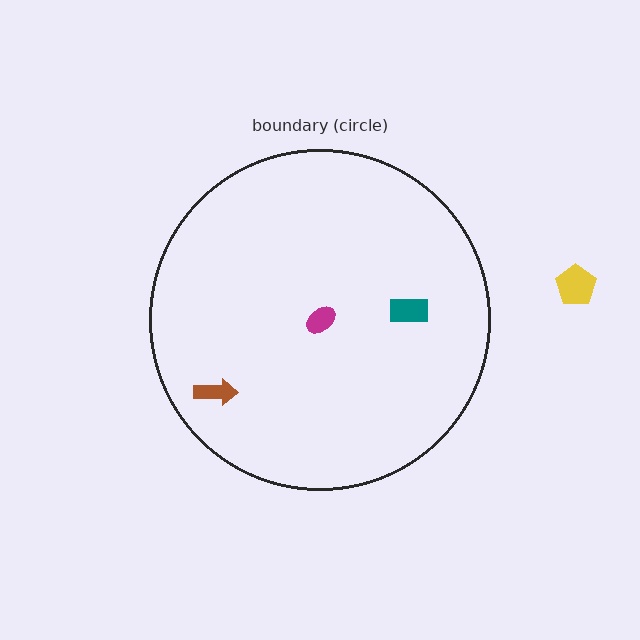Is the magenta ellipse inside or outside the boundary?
Inside.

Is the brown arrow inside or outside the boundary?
Inside.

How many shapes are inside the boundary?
3 inside, 1 outside.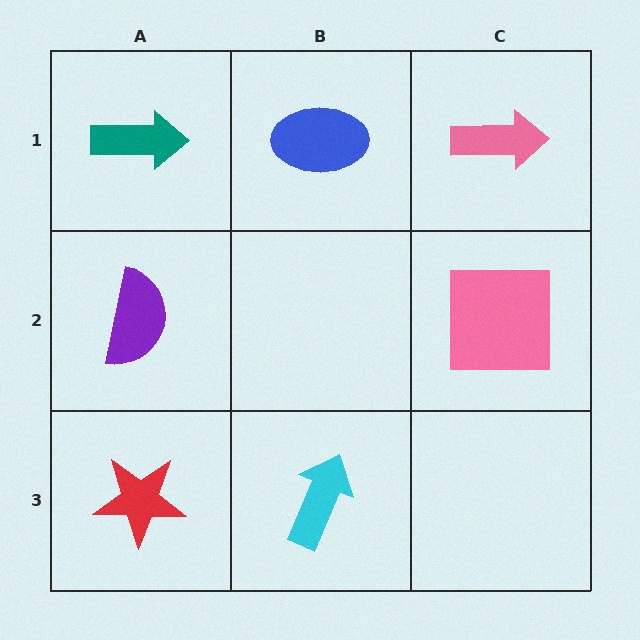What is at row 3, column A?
A red star.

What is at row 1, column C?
A pink arrow.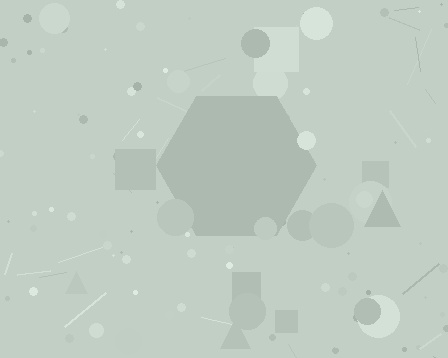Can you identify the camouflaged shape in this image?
The camouflaged shape is a hexagon.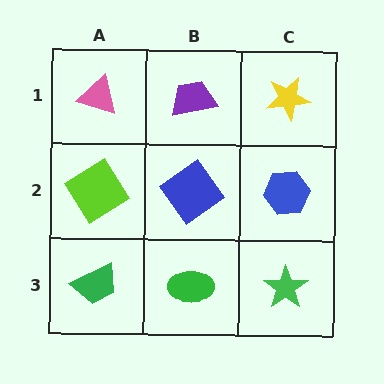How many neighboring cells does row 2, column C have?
3.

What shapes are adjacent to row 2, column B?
A purple trapezoid (row 1, column B), a green ellipse (row 3, column B), a lime diamond (row 2, column A), a blue hexagon (row 2, column C).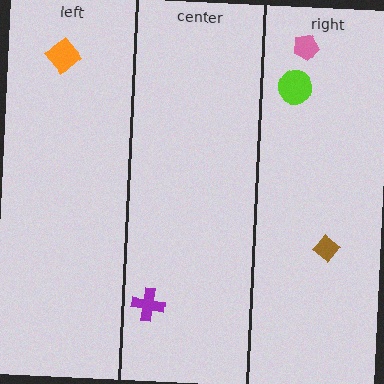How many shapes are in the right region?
3.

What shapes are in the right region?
The pink pentagon, the brown diamond, the lime circle.